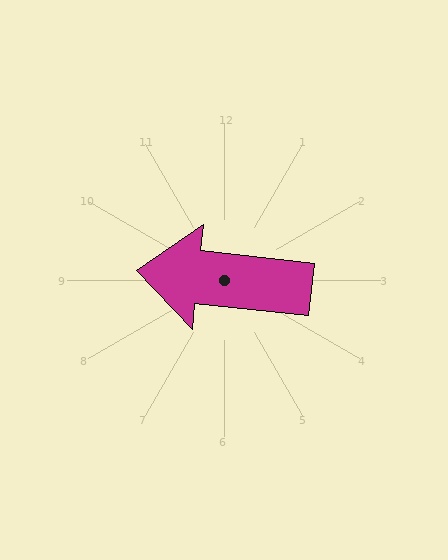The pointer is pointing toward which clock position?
Roughly 9 o'clock.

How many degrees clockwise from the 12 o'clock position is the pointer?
Approximately 276 degrees.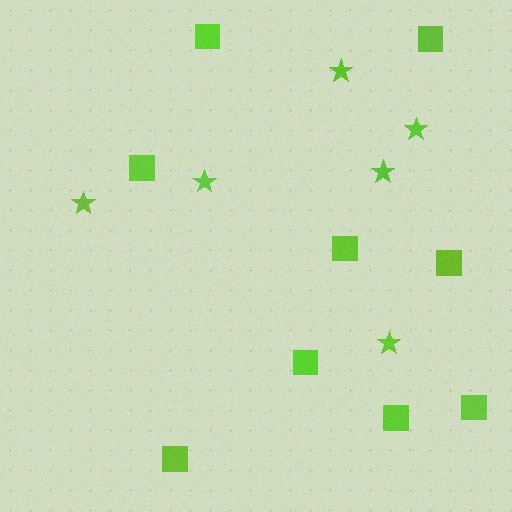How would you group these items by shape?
There are 2 groups: one group of squares (9) and one group of stars (6).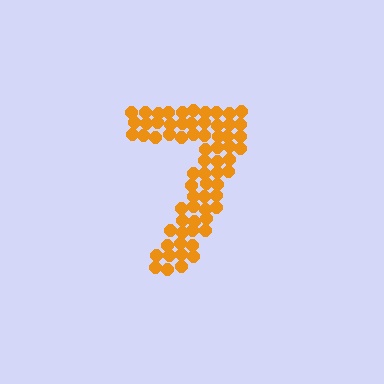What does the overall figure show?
The overall figure shows the digit 7.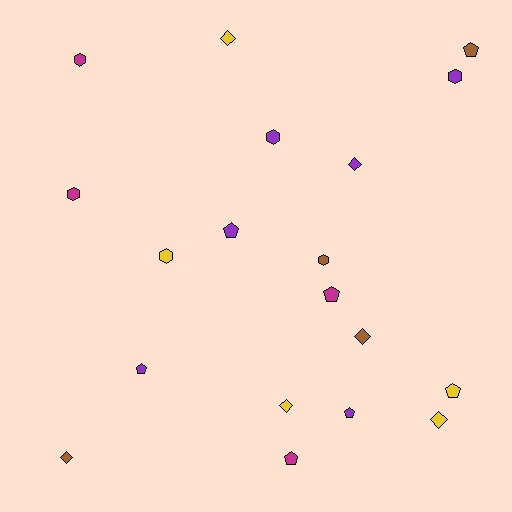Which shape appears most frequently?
Pentagon, with 7 objects.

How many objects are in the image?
There are 19 objects.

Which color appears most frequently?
Purple, with 6 objects.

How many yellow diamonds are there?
There are 3 yellow diamonds.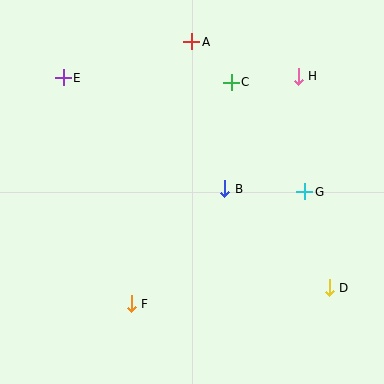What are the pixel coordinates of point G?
Point G is at (305, 192).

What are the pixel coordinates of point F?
Point F is at (131, 304).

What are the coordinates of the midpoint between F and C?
The midpoint between F and C is at (181, 193).